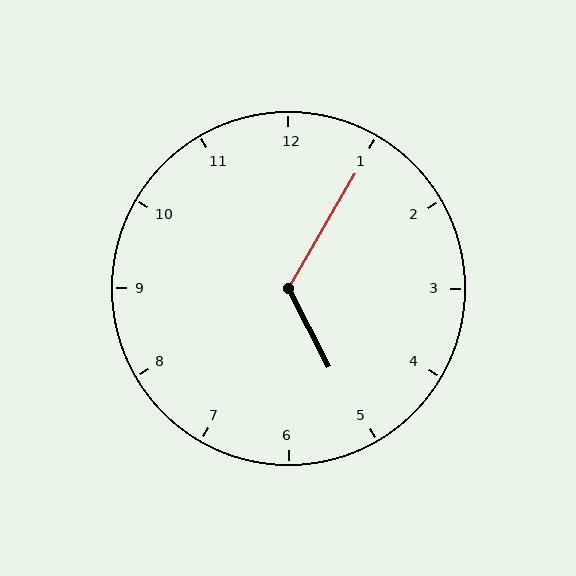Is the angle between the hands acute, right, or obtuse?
It is obtuse.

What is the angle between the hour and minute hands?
Approximately 122 degrees.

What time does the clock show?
5:05.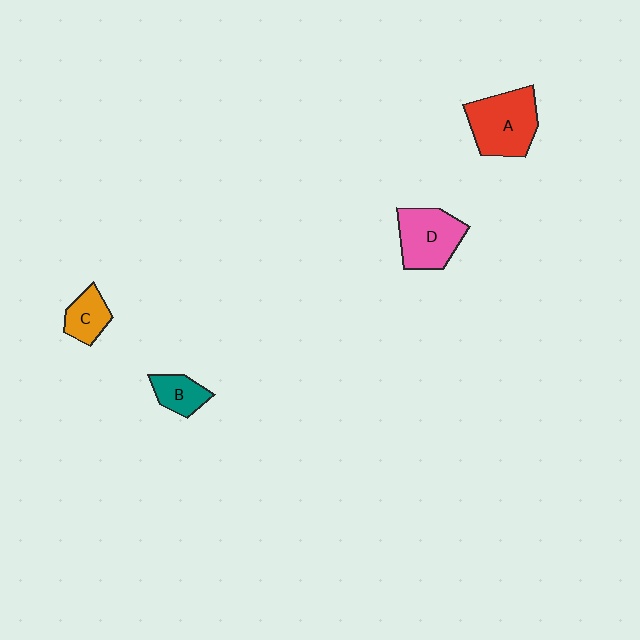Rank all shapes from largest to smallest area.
From largest to smallest: A (red), D (pink), C (orange), B (teal).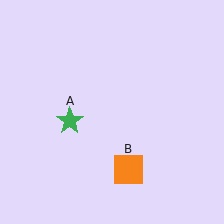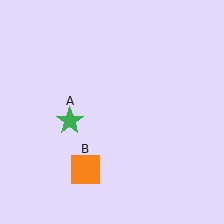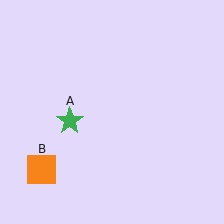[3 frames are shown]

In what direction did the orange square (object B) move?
The orange square (object B) moved left.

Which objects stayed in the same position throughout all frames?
Green star (object A) remained stationary.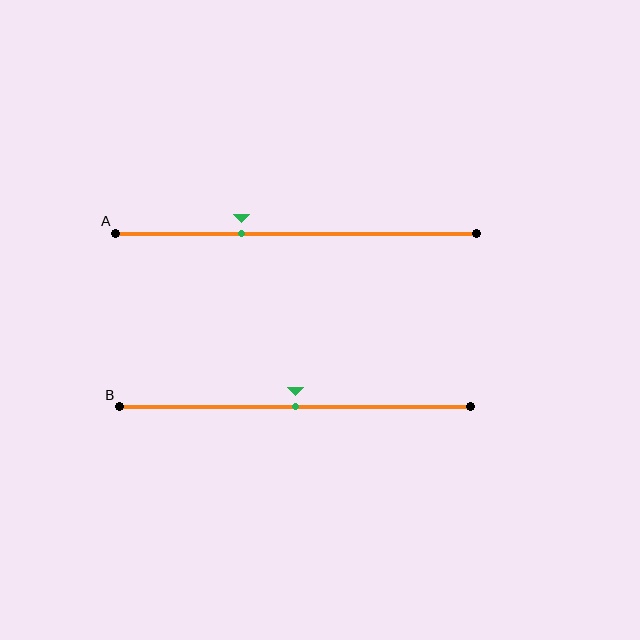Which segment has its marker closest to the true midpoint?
Segment B has its marker closest to the true midpoint.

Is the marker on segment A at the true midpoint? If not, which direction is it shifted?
No, the marker on segment A is shifted to the left by about 15% of the segment length.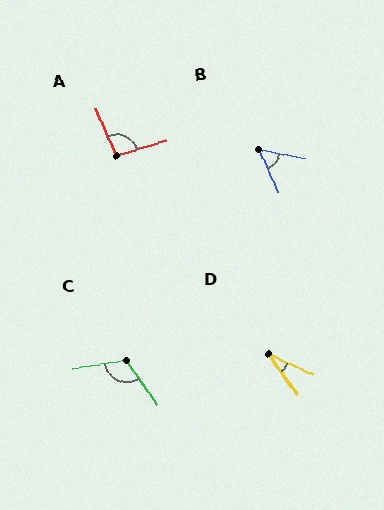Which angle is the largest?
C, at approximately 115 degrees.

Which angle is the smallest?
D, at approximately 30 degrees.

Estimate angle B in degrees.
Approximately 55 degrees.